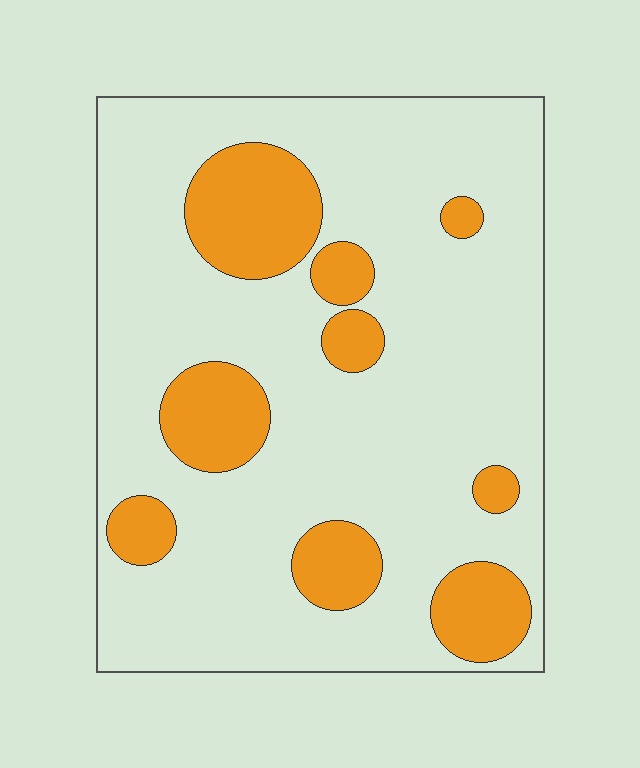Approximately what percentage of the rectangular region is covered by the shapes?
Approximately 20%.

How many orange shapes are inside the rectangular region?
9.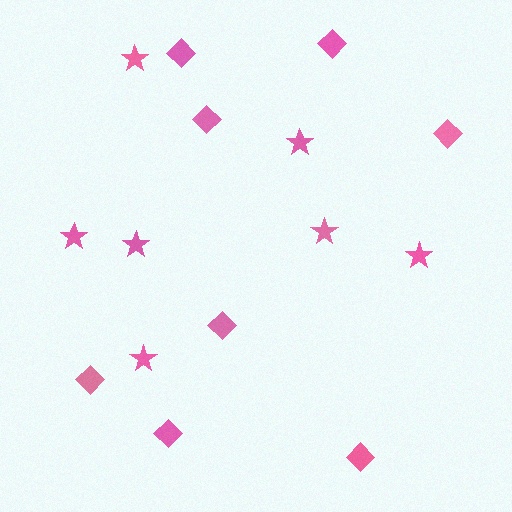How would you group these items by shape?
There are 2 groups: one group of stars (7) and one group of diamonds (8).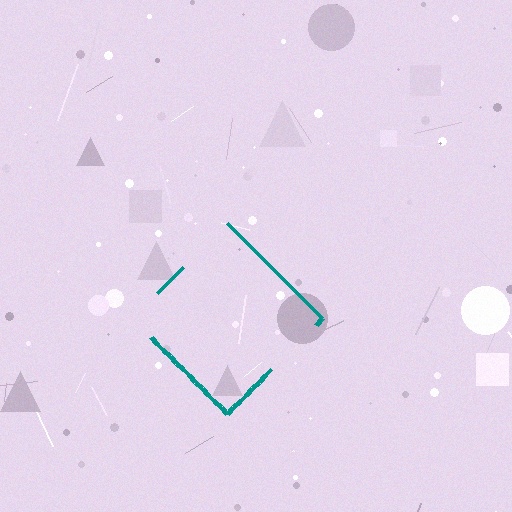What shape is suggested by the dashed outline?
The dashed outline suggests a diamond.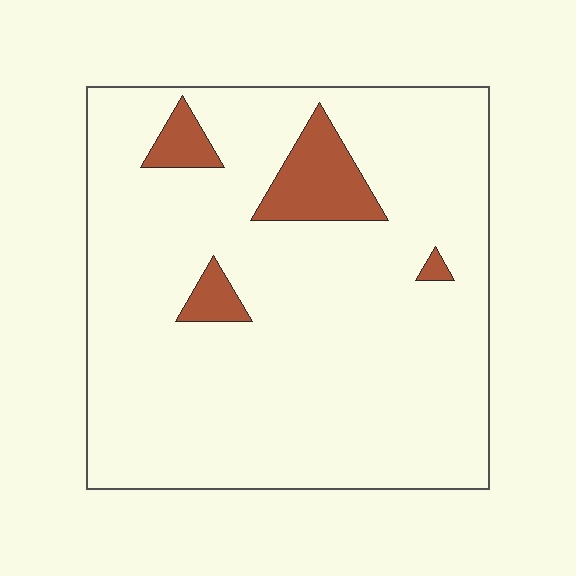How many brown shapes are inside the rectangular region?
4.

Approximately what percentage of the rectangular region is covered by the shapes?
Approximately 10%.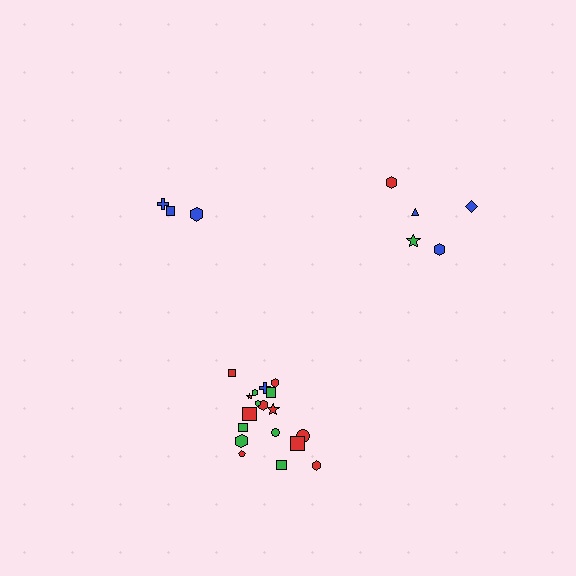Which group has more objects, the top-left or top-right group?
The top-right group.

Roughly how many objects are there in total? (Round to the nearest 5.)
Roughly 25 objects in total.